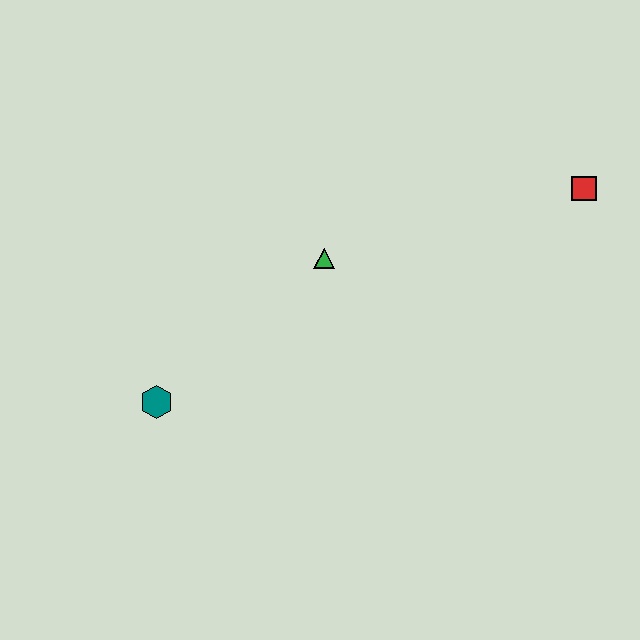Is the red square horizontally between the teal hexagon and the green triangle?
No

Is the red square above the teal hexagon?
Yes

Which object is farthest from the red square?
The teal hexagon is farthest from the red square.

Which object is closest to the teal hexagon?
The green triangle is closest to the teal hexagon.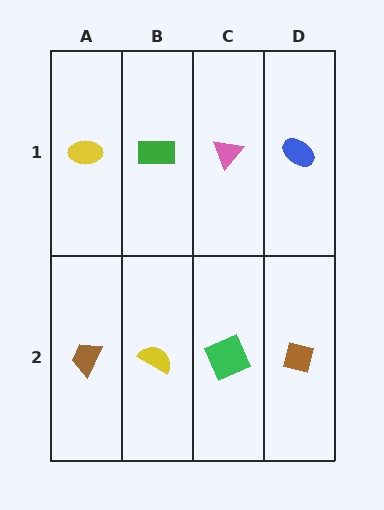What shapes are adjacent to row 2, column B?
A green rectangle (row 1, column B), a brown trapezoid (row 2, column A), a green square (row 2, column C).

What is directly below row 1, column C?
A green square.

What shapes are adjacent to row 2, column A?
A yellow ellipse (row 1, column A), a yellow semicircle (row 2, column B).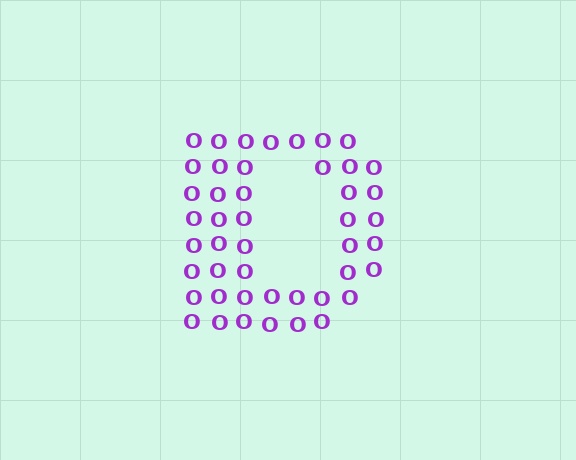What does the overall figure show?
The overall figure shows the letter D.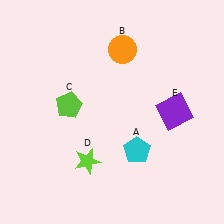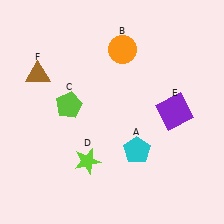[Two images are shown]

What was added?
A brown triangle (F) was added in Image 2.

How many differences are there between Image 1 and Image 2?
There is 1 difference between the two images.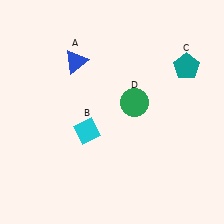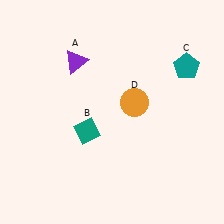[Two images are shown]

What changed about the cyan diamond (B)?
In Image 1, B is cyan. In Image 2, it changed to teal.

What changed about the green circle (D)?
In Image 1, D is green. In Image 2, it changed to orange.